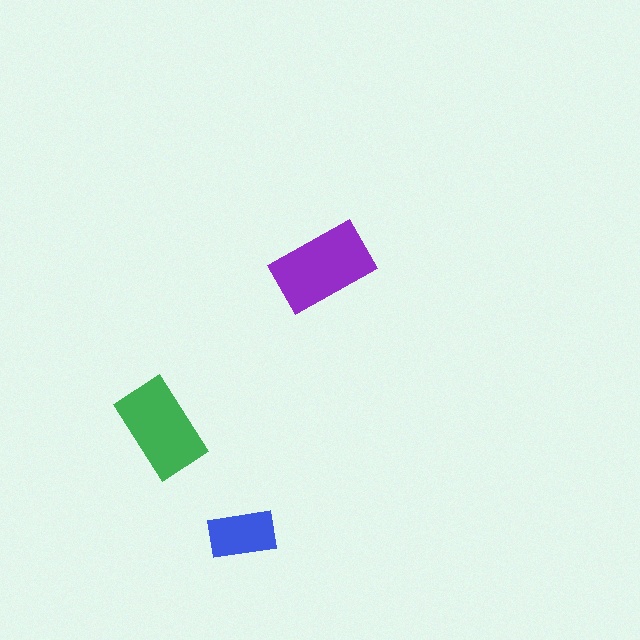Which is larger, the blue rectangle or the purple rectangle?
The purple one.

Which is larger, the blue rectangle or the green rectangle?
The green one.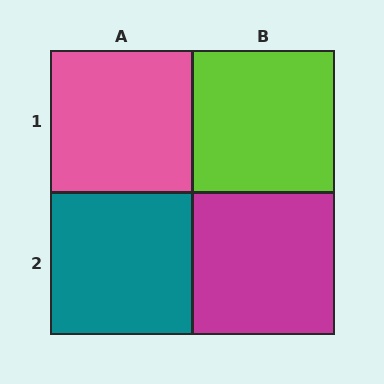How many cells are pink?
1 cell is pink.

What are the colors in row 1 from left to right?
Pink, lime.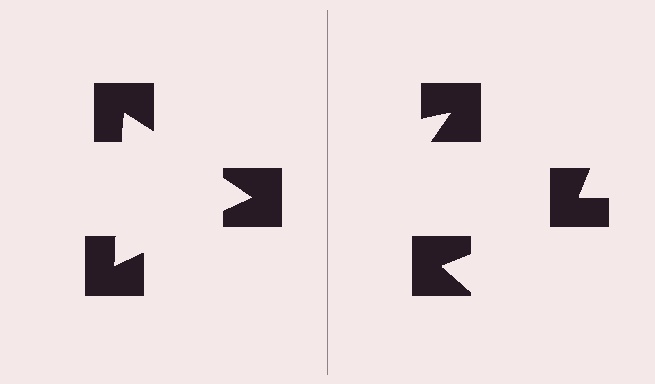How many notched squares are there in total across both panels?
6 — 3 on each side.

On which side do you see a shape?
An illusory triangle appears on the left side. On the right side the wedge cuts are rotated, so no coherent shape forms.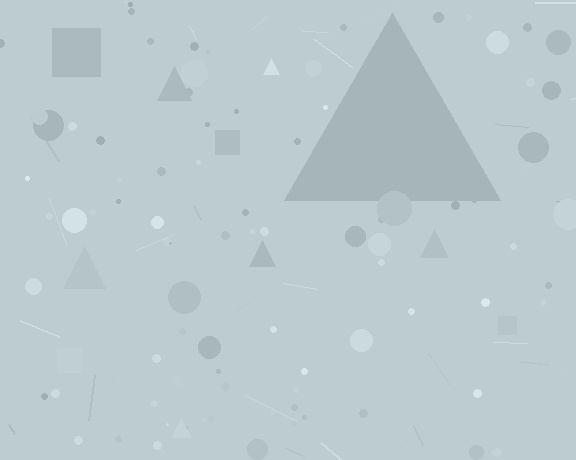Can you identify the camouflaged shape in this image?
The camouflaged shape is a triangle.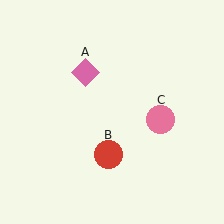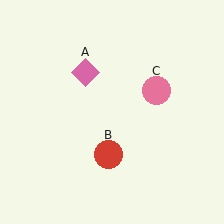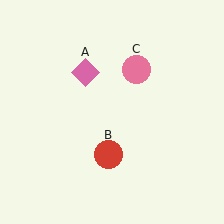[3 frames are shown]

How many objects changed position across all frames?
1 object changed position: pink circle (object C).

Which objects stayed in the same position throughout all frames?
Pink diamond (object A) and red circle (object B) remained stationary.